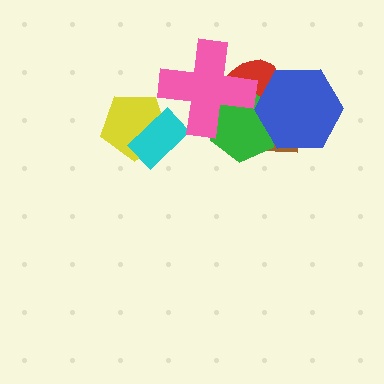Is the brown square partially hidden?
Yes, it is partially covered by another shape.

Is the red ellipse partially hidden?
Yes, it is partially covered by another shape.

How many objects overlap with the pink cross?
3 objects overlap with the pink cross.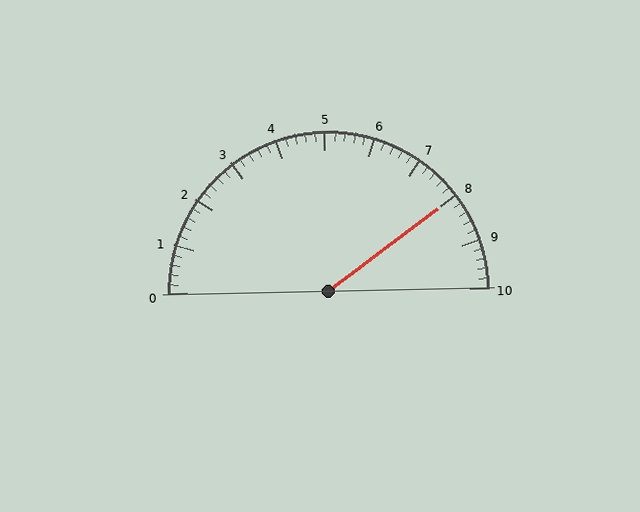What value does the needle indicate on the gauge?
The needle indicates approximately 8.0.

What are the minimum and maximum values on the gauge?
The gauge ranges from 0 to 10.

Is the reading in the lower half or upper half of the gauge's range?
The reading is in the upper half of the range (0 to 10).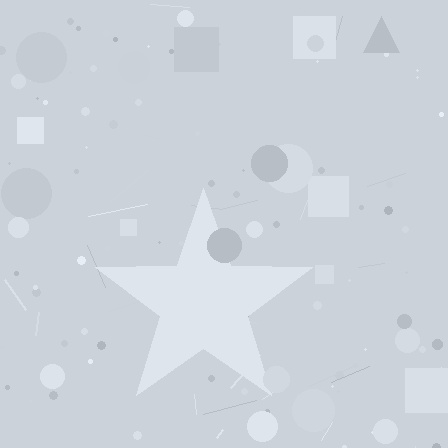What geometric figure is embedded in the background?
A star is embedded in the background.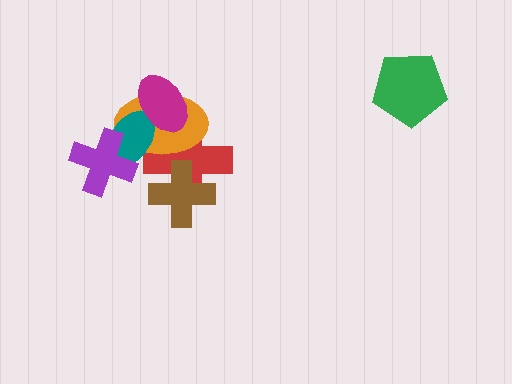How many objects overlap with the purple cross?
2 objects overlap with the purple cross.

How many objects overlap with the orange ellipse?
4 objects overlap with the orange ellipse.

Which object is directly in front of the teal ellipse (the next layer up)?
The purple cross is directly in front of the teal ellipse.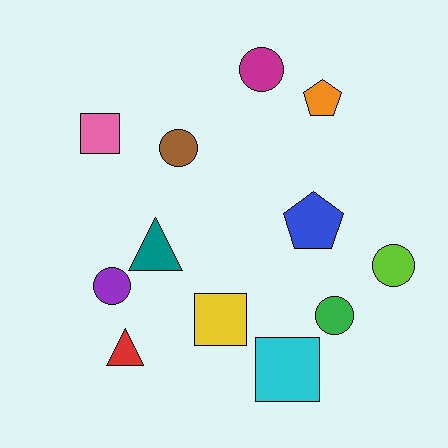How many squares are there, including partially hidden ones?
There are 3 squares.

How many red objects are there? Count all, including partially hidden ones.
There is 1 red object.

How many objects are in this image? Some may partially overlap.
There are 12 objects.